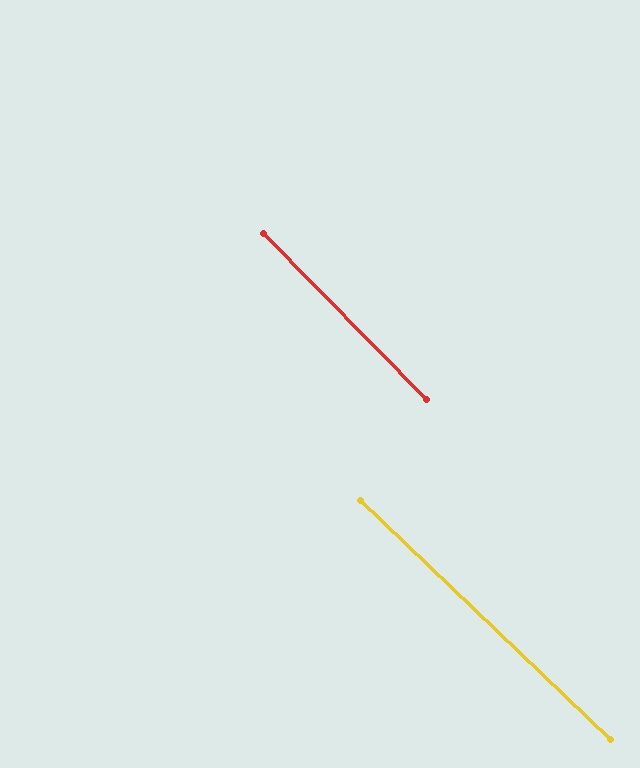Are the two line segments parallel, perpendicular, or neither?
Parallel — their directions differ by only 1.7°.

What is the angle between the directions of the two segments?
Approximately 2 degrees.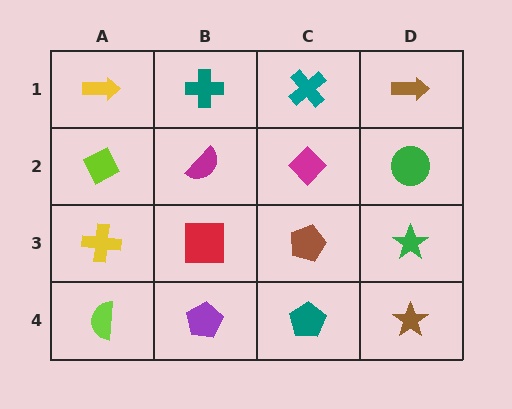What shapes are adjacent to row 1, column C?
A magenta diamond (row 2, column C), a teal cross (row 1, column B), a brown arrow (row 1, column D).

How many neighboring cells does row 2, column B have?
4.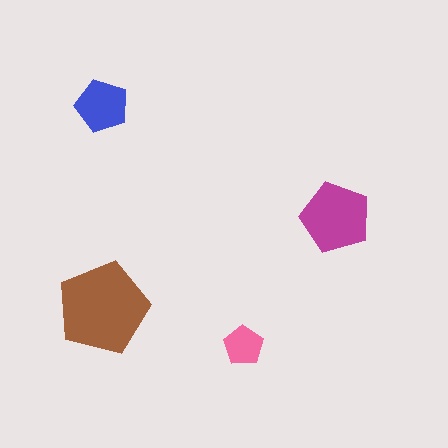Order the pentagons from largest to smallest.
the brown one, the magenta one, the blue one, the pink one.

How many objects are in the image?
There are 4 objects in the image.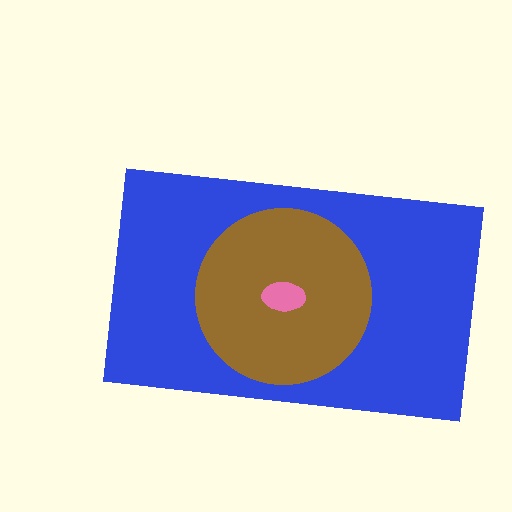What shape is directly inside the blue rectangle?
The brown circle.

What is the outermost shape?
The blue rectangle.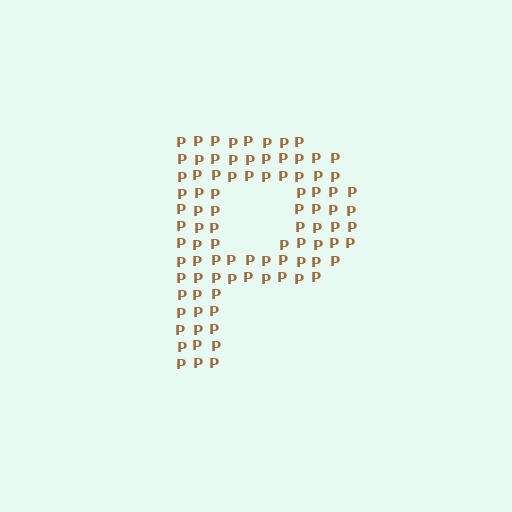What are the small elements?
The small elements are letter P's.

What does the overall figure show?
The overall figure shows the letter P.